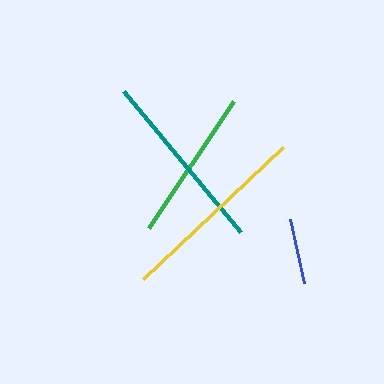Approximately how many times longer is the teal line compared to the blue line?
The teal line is approximately 2.8 times the length of the blue line.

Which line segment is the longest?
The yellow line is the longest at approximately 192 pixels.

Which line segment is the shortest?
The blue line is the shortest at approximately 65 pixels.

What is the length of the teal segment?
The teal segment is approximately 183 pixels long.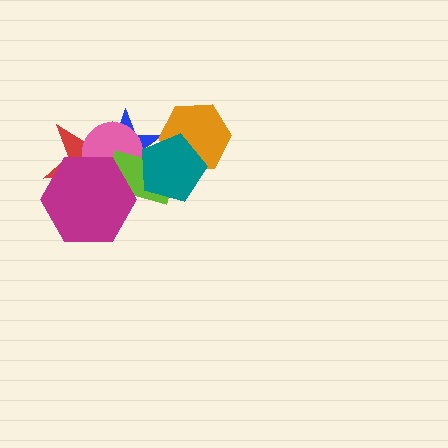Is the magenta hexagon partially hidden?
No, no other shape covers it.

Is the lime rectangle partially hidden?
Yes, it is partially covered by another shape.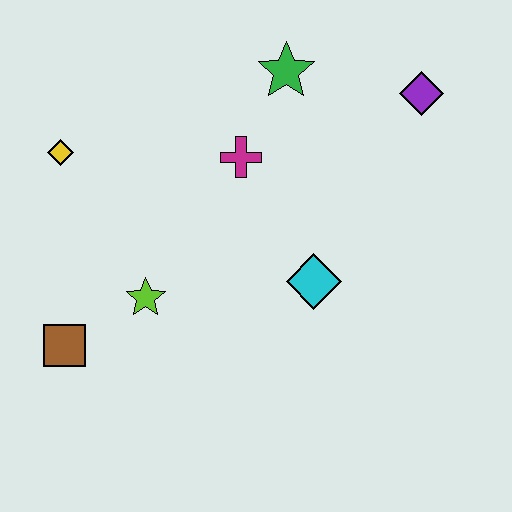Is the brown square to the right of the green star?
No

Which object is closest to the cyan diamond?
The magenta cross is closest to the cyan diamond.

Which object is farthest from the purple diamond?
The brown square is farthest from the purple diamond.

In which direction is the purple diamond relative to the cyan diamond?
The purple diamond is above the cyan diamond.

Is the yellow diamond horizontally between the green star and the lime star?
No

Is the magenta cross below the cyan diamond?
No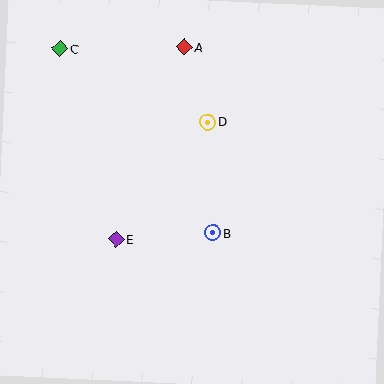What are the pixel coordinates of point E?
Point E is at (116, 240).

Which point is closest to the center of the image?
Point B at (213, 233) is closest to the center.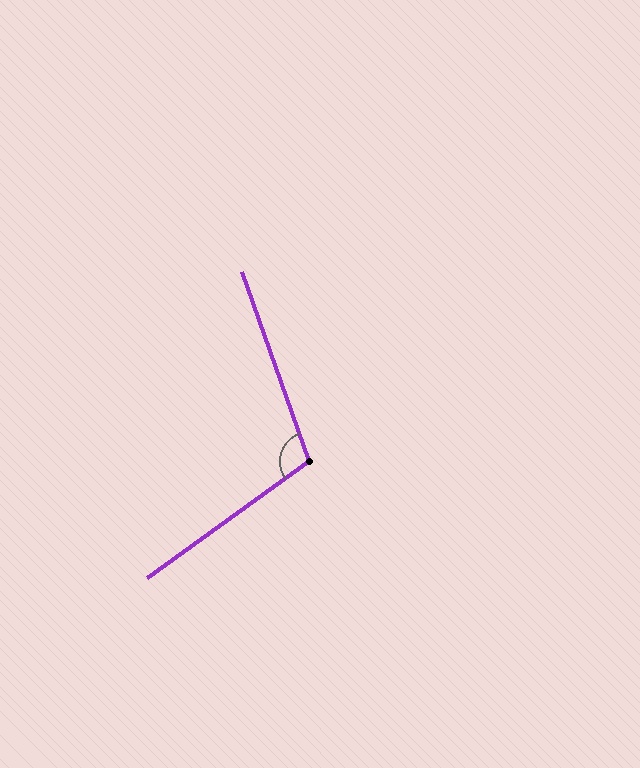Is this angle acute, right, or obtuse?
It is obtuse.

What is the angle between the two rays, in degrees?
Approximately 106 degrees.